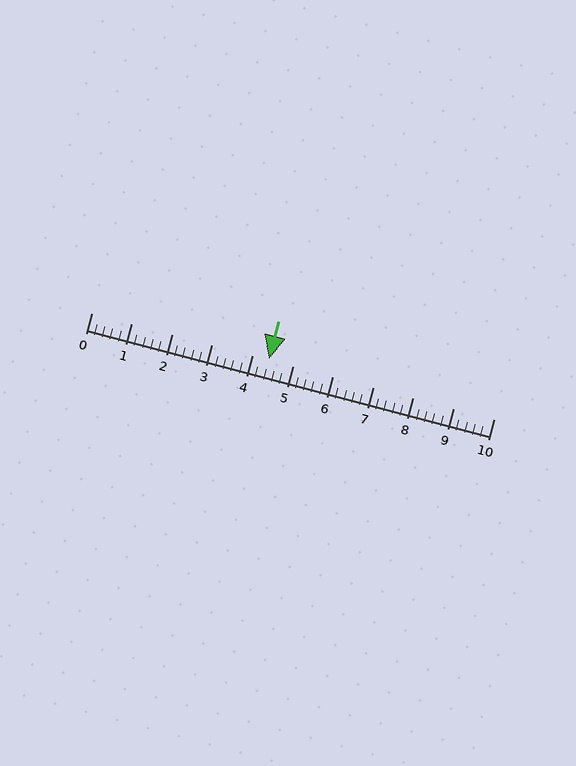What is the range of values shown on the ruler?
The ruler shows values from 0 to 10.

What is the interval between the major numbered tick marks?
The major tick marks are spaced 1 units apart.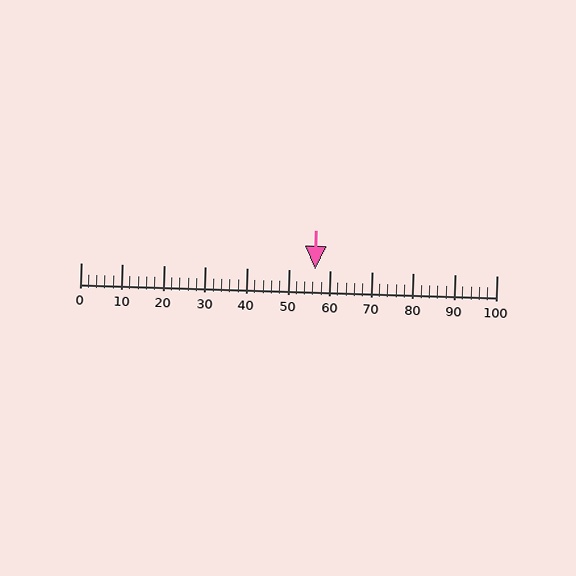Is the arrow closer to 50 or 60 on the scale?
The arrow is closer to 60.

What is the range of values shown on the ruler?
The ruler shows values from 0 to 100.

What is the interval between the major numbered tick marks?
The major tick marks are spaced 10 units apart.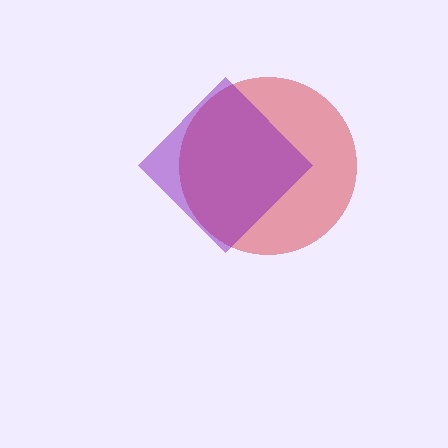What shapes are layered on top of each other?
The layered shapes are: a red circle, a purple diamond.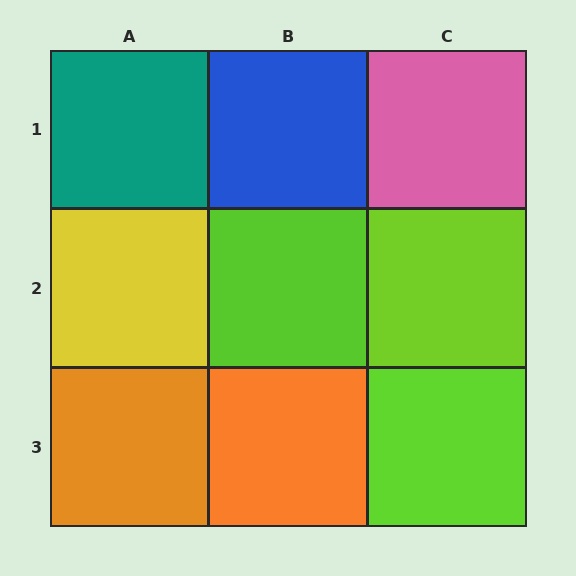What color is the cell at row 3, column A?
Orange.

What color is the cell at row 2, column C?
Lime.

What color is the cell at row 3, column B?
Orange.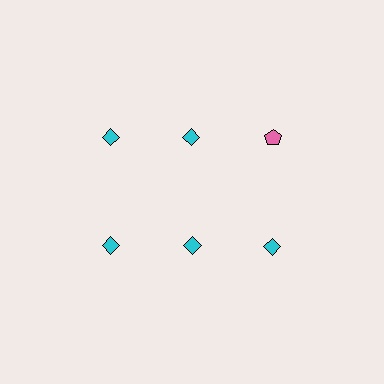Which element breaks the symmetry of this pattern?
The pink pentagon in the top row, center column breaks the symmetry. All other shapes are cyan diamonds.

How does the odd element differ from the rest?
It differs in both color (pink instead of cyan) and shape (pentagon instead of diamond).